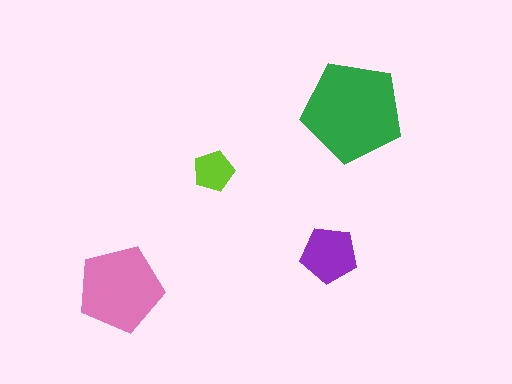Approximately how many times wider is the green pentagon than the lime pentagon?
About 2.5 times wider.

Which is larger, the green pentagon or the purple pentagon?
The green one.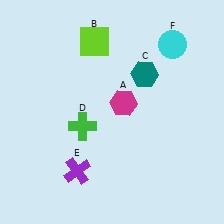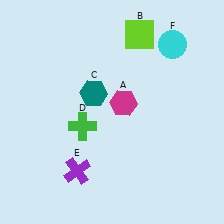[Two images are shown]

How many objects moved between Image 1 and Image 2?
2 objects moved between the two images.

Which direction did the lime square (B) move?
The lime square (B) moved right.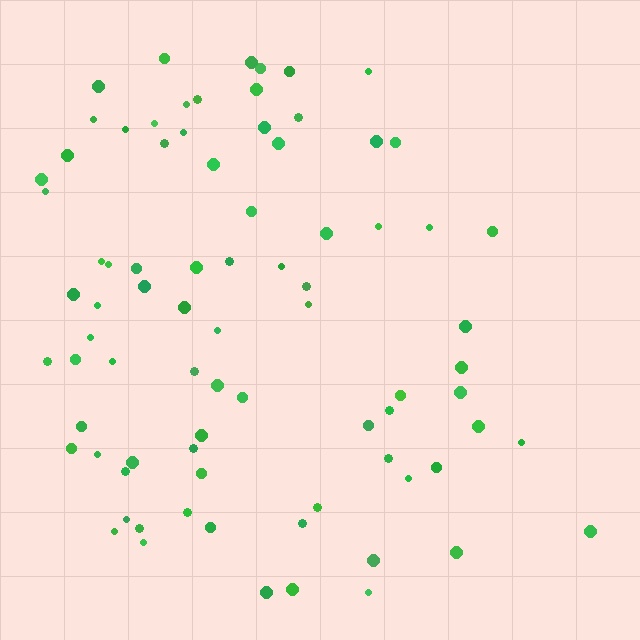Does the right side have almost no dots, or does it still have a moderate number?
Still a moderate number, just noticeably fewer than the left.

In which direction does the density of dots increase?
From right to left, with the left side densest.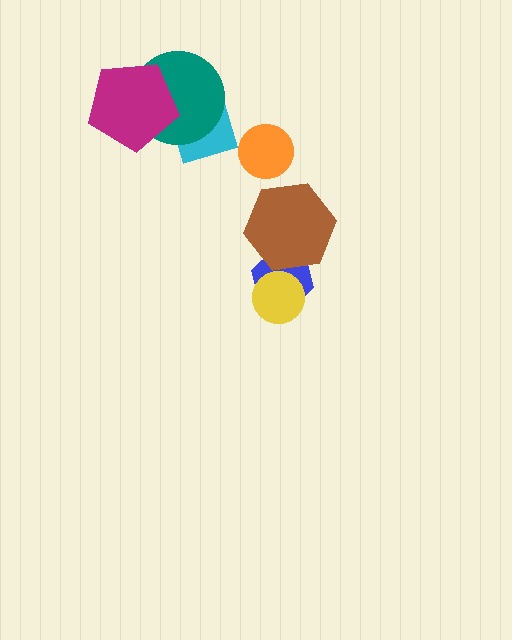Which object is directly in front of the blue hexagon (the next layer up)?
The brown hexagon is directly in front of the blue hexagon.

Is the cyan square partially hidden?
Yes, it is partially covered by another shape.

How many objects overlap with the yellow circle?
1 object overlaps with the yellow circle.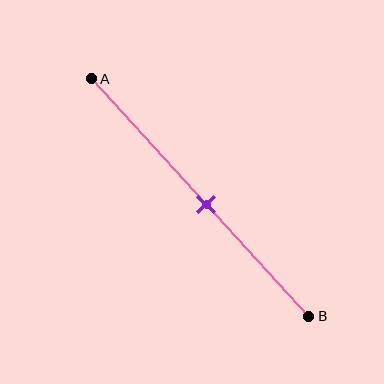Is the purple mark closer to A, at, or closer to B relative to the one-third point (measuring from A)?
The purple mark is closer to point B than the one-third point of segment AB.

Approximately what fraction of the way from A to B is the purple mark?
The purple mark is approximately 55% of the way from A to B.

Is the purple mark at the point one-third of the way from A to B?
No, the mark is at about 55% from A, not at the 33% one-third point.